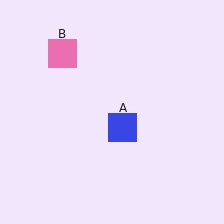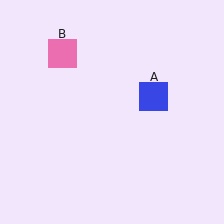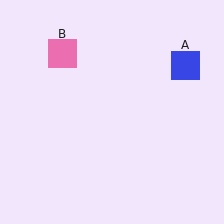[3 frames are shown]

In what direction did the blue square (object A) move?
The blue square (object A) moved up and to the right.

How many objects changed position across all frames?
1 object changed position: blue square (object A).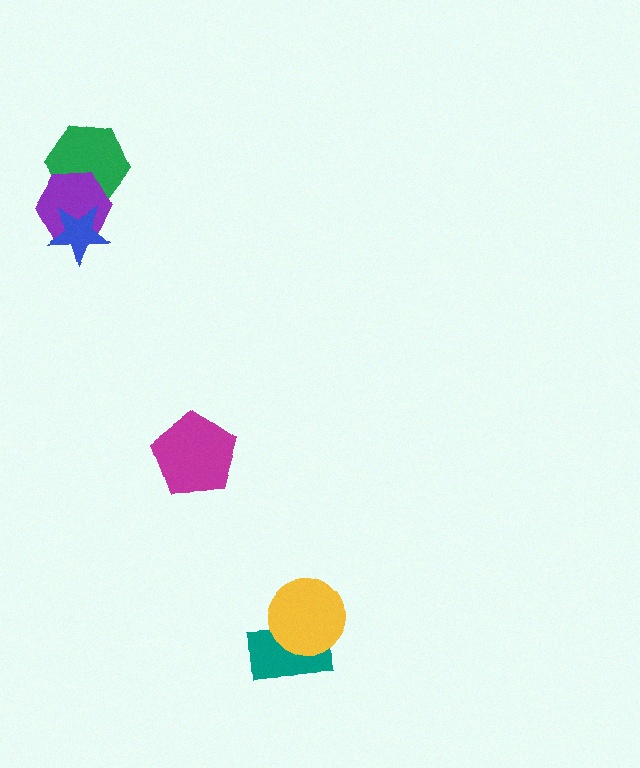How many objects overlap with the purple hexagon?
2 objects overlap with the purple hexagon.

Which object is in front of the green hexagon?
The purple hexagon is in front of the green hexagon.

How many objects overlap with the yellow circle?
1 object overlaps with the yellow circle.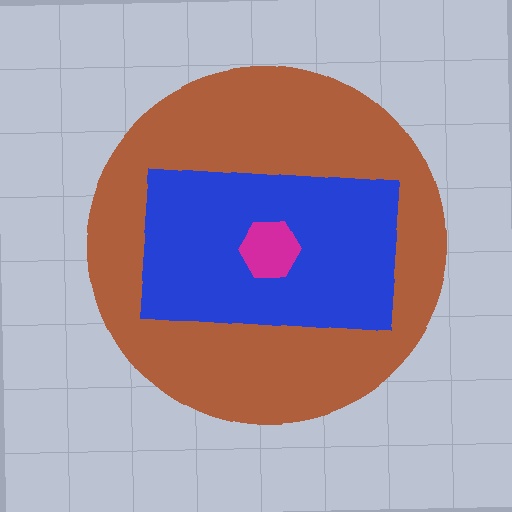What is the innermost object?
The magenta hexagon.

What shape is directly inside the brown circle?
The blue rectangle.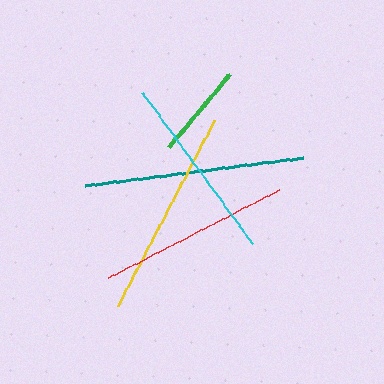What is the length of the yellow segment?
The yellow segment is approximately 210 pixels long.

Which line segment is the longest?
The teal line is the longest at approximately 219 pixels.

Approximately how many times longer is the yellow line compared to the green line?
The yellow line is approximately 2.2 times the length of the green line.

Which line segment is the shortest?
The green line is the shortest at approximately 96 pixels.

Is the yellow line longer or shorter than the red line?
The yellow line is longer than the red line.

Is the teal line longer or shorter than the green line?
The teal line is longer than the green line.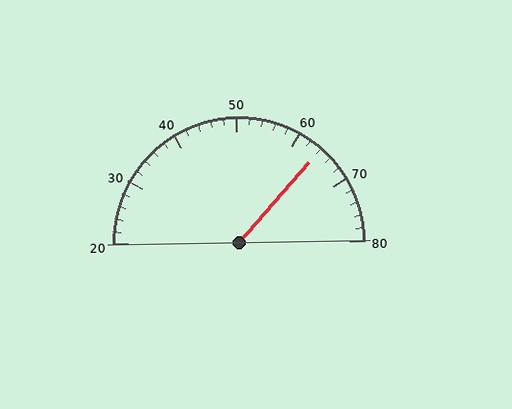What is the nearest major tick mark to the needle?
The nearest major tick mark is 60.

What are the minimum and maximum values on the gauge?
The gauge ranges from 20 to 80.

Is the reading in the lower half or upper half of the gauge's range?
The reading is in the upper half of the range (20 to 80).